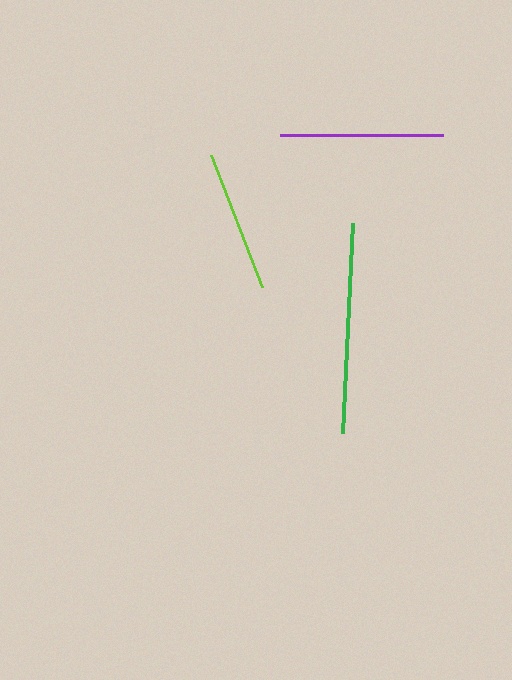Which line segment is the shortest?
The lime line is the shortest at approximately 142 pixels.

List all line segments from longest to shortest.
From longest to shortest: green, purple, lime.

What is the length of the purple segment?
The purple segment is approximately 163 pixels long.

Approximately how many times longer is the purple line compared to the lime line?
The purple line is approximately 1.2 times the length of the lime line.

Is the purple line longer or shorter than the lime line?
The purple line is longer than the lime line.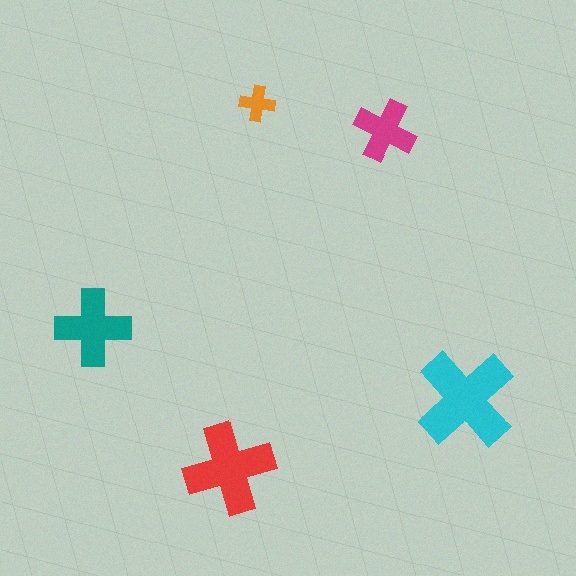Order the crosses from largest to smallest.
the cyan one, the red one, the teal one, the magenta one, the orange one.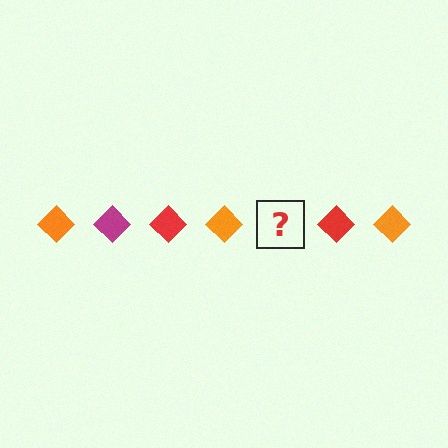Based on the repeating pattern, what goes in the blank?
The blank should be a magenta diamond.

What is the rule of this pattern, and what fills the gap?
The rule is that the pattern cycles through orange, magenta, red diamonds. The gap should be filled with a magenta diamond.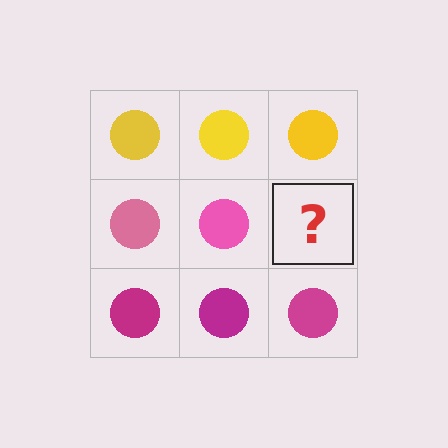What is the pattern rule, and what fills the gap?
The rule is that each row has a consistent color. The gap should be filled with a pink circle.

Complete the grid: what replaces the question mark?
The question mark should be replaced with a pink circle.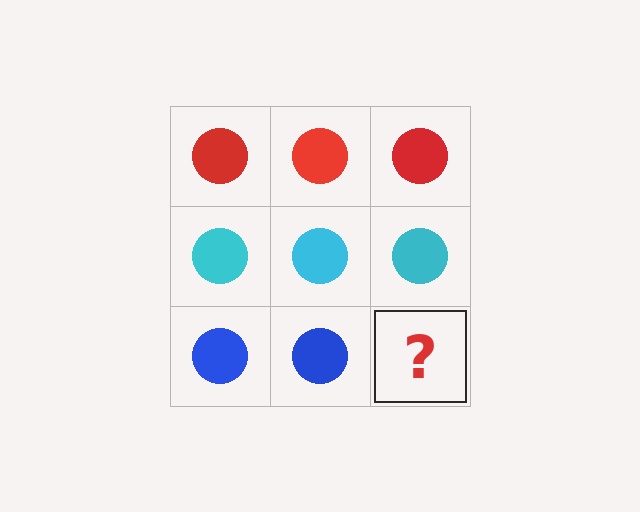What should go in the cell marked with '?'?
The missing cell should contain a blue circle.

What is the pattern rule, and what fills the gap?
The rule is that each row has a consistent color. The gap should be filled with a blue circle.